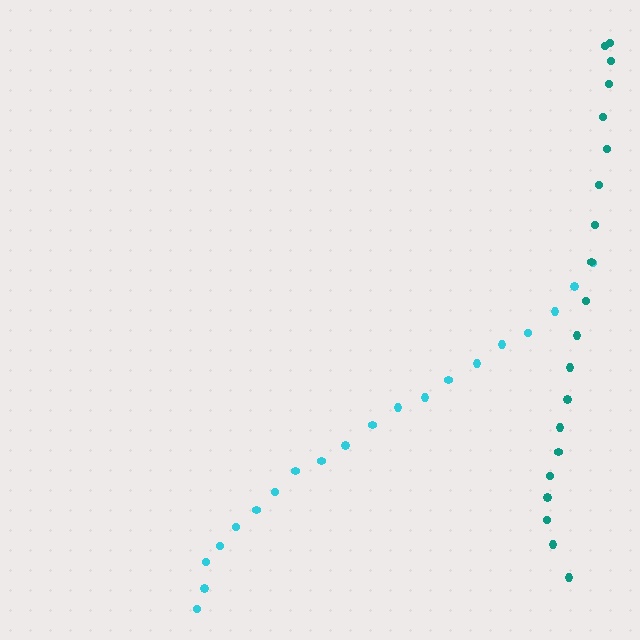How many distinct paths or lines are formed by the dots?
There are 2 distinct paths.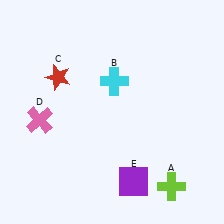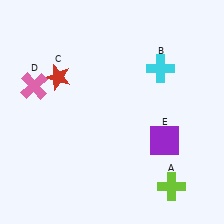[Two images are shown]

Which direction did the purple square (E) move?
The purple square (E) moved up.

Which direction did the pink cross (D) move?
The pink cross (D) moved up.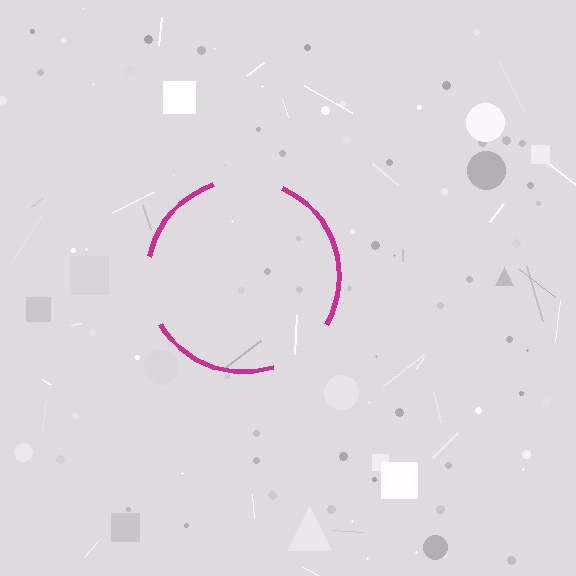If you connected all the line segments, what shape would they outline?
They would outline a circle.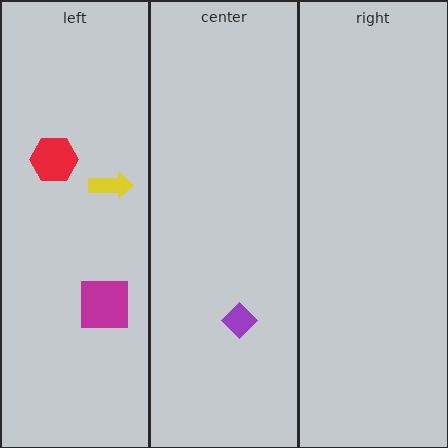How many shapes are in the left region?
3.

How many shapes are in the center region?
1.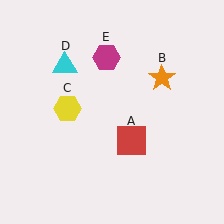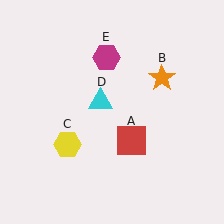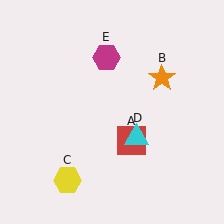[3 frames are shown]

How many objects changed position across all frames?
2 objects changed position: yellow hexagon (object C), cyan triangle (object D).